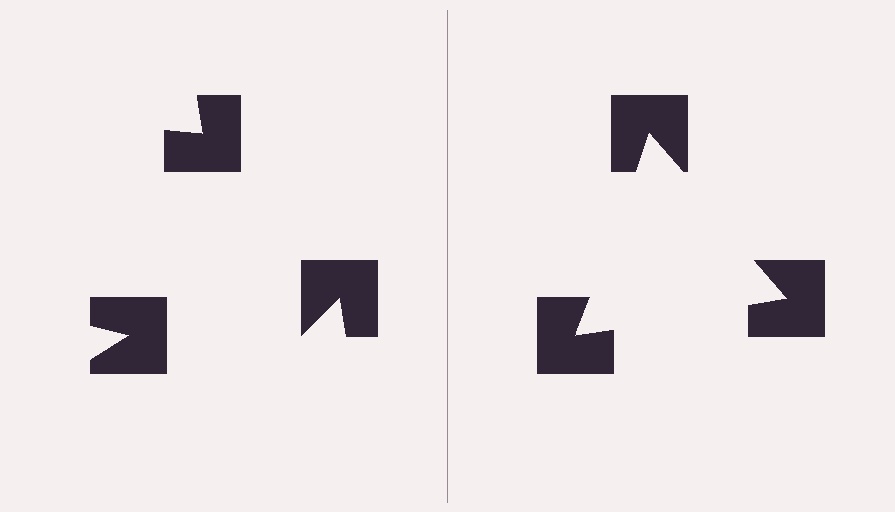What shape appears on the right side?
An illusory triangle.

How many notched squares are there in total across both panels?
6 — 3 on each side.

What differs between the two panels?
The notched squares are positioned identically on both sides; only the wedge orientations differ. On the right they align to a triangle; on the left they are misaligned.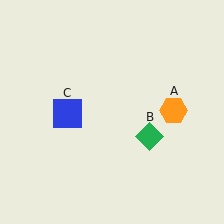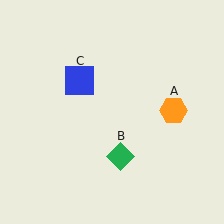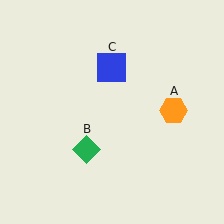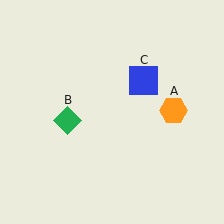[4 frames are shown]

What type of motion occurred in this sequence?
The green diamond (object B), blue square (object C) rotated clockwise around the center of the scene.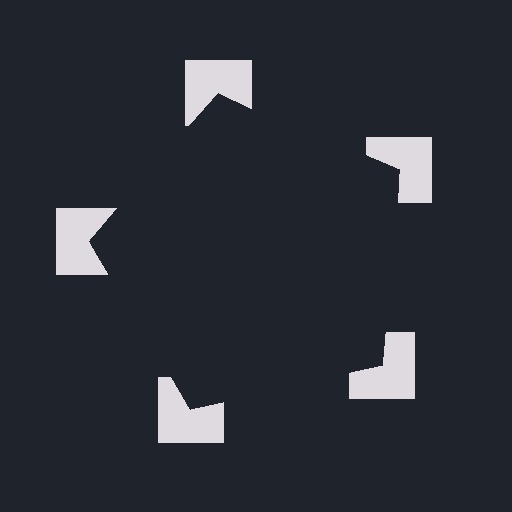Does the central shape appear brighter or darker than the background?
It typically appears slightly darker than the background, even though no actual brightness change is drawn.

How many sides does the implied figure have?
5 sides.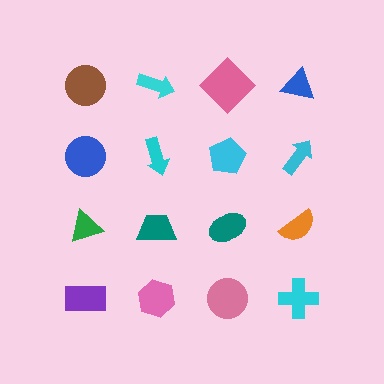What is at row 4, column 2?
A pink hexagon.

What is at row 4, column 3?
A pink circle.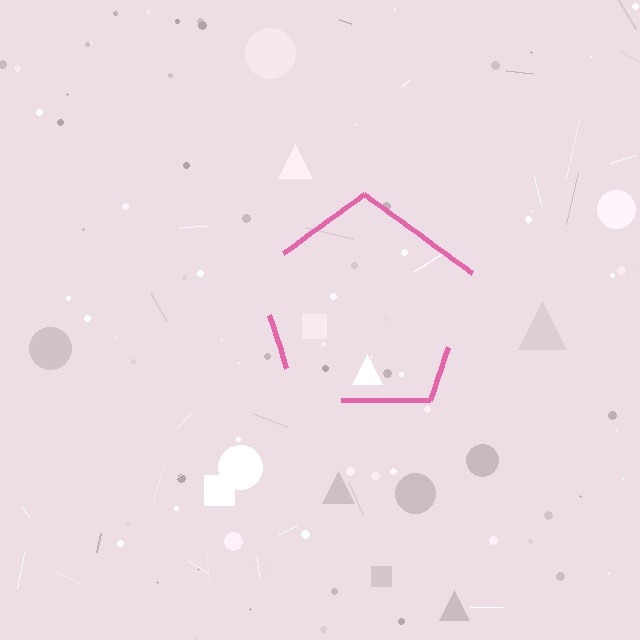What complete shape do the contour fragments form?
The contour fragments form a pentagon.